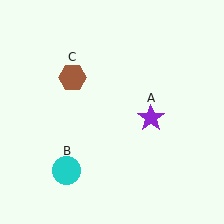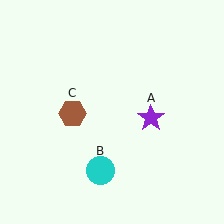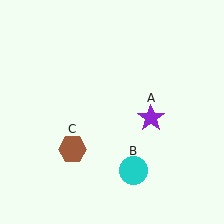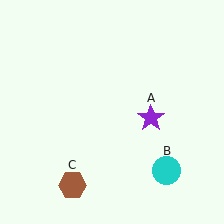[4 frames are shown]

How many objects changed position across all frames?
2 objects changed position: cyan circle (object B), brown hexagon (object C).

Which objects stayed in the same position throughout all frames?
Purple star (object A) remained stationary.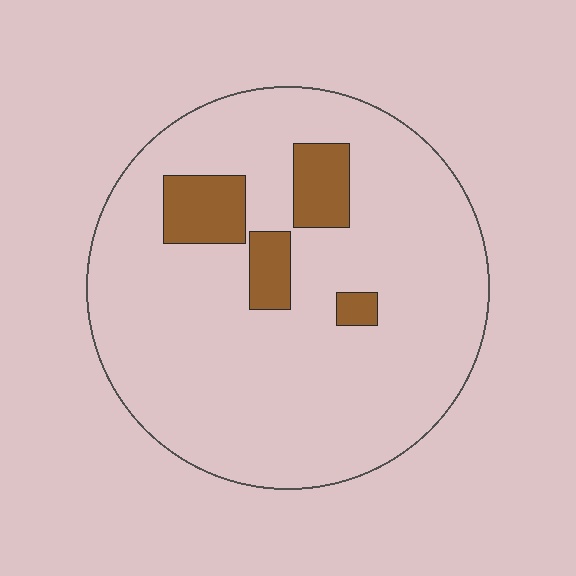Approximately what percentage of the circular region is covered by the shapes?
Approximately 10%.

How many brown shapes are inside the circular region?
4.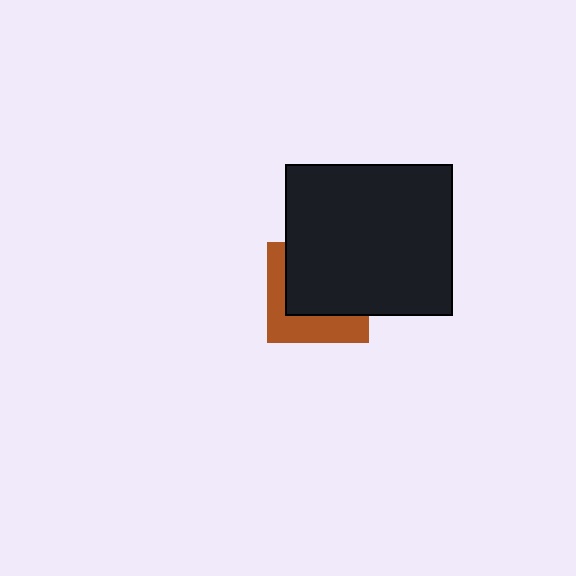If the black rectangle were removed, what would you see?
You would see the complete brown square.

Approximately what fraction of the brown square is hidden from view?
Roughly 60% of the brown square is hidden behind the black rectangle.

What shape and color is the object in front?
The object in front is a black rectangle.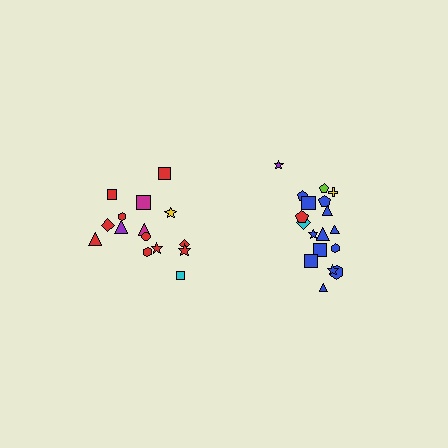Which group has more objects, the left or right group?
The right group.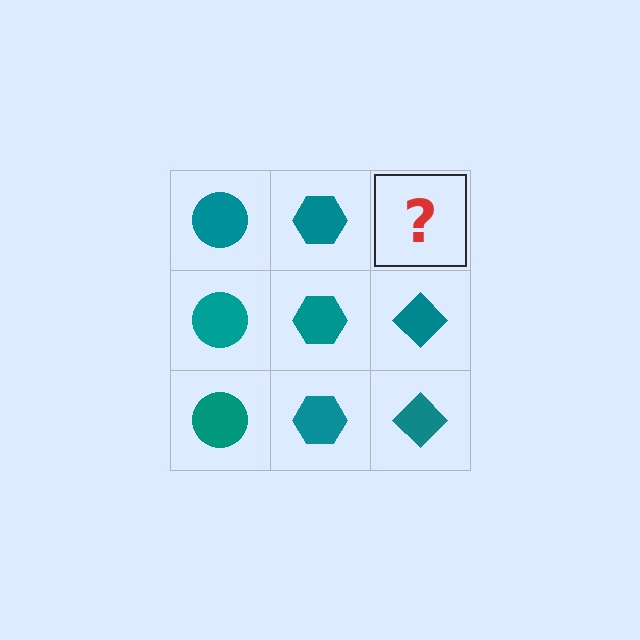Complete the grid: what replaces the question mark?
The question mark should be replaced with a teal diamond.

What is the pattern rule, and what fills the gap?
The rule is that each column has a consistent shape. The gap should be filled with a teal diamond.